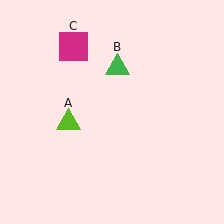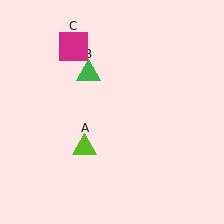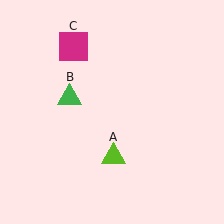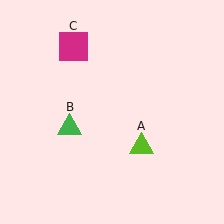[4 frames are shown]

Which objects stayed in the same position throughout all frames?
Magenta square (object C) remained stationary.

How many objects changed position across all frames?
2 objects changed position: lime triangle (object A), green triangle (object B).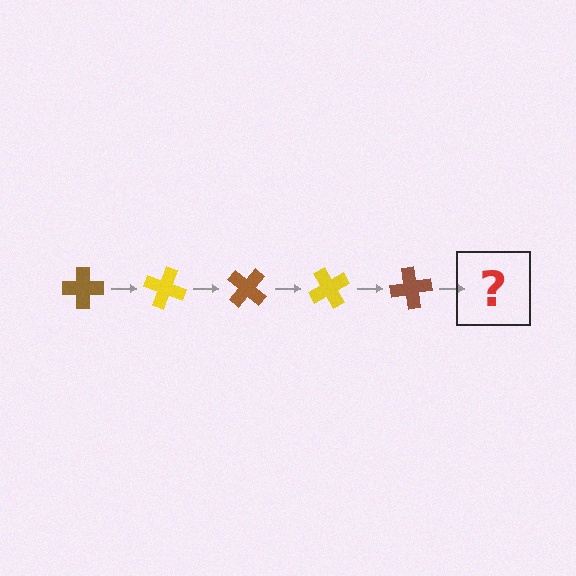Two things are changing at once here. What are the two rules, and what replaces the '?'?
The two rules are that it rotates 20 degrees each step and the color cycles through brown and yellow. The '?' should be a yellow cross, rotated 100 degrees from the start.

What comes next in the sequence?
The next element should be a yellow cross, rotated 100 degrees from the start.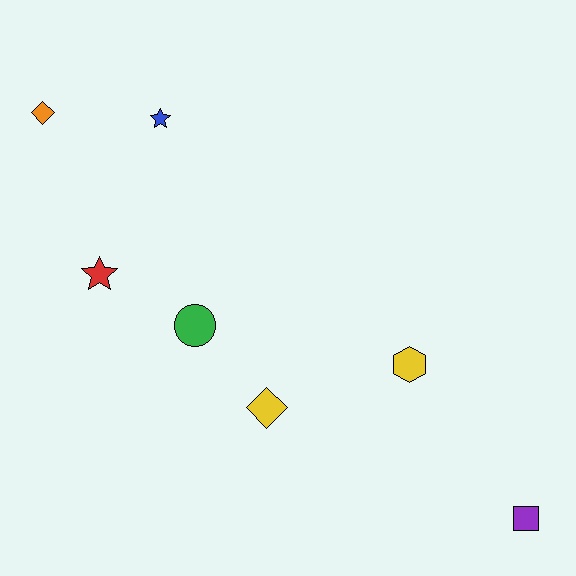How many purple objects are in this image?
There is 1 purple object.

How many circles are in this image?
There is 1 circle.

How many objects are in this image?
There are 7 objects.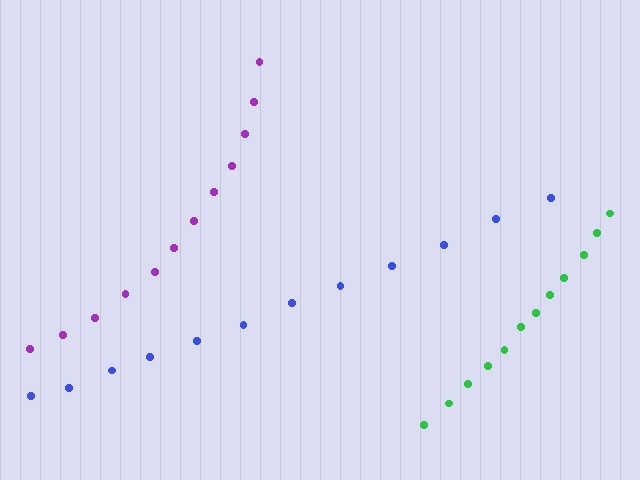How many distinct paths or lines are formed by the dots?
There are 3 distinct paths.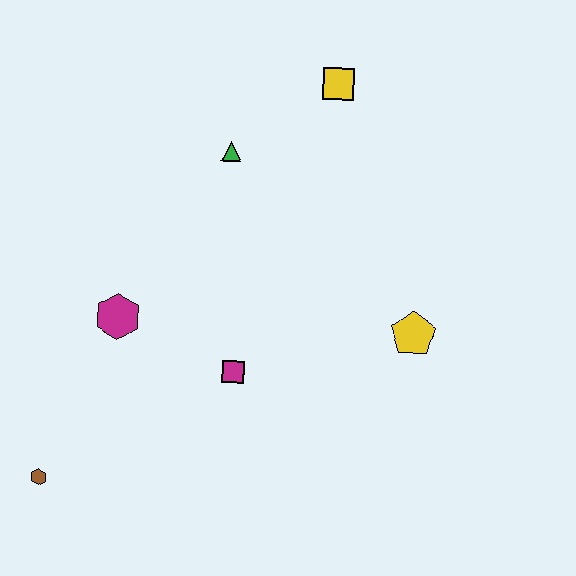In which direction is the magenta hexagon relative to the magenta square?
The magenta hexagon is to the left of the magenta square.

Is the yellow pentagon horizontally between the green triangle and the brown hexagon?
No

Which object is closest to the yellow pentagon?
The magenta square is closest to the yellow pentagon.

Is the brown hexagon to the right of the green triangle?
No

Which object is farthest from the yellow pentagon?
The brown hexagon is farthest from the yellow pentagon.